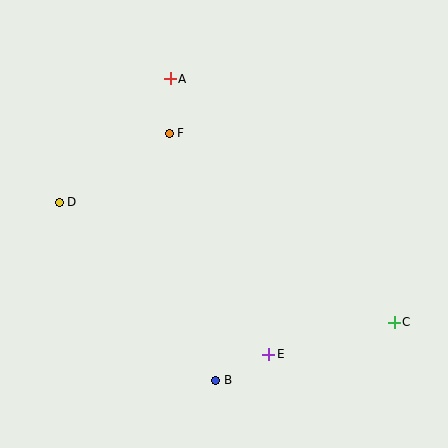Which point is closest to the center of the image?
Point F at (169, 133) is closest to the center.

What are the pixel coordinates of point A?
Point A is at (170, 79).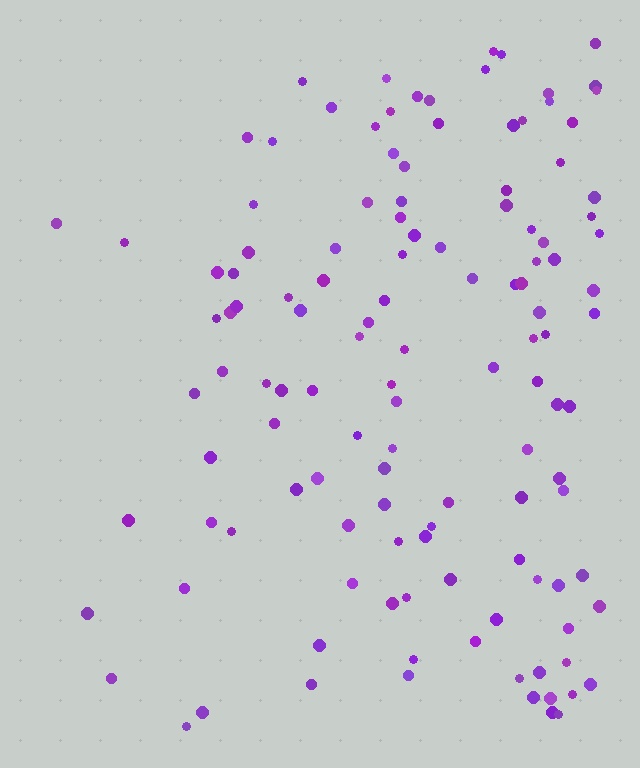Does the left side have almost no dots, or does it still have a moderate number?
Still a moderate number, just noticeably fewer than the right.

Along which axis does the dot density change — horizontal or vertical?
Horizontal.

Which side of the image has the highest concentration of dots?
The right.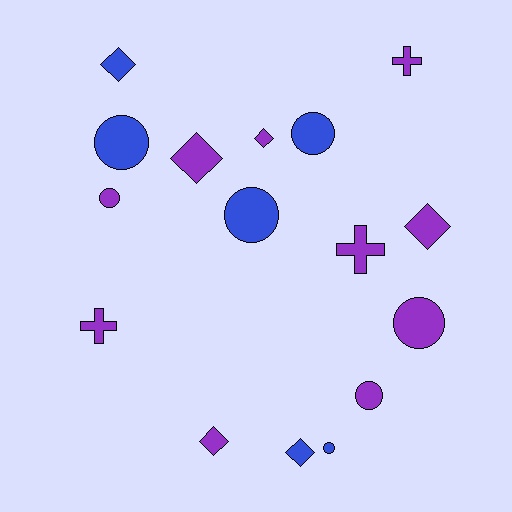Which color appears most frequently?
Purple, with 10 objects.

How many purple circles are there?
There are 3 purple circles.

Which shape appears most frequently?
Circle, with 7 objects.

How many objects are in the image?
There are 16 objects.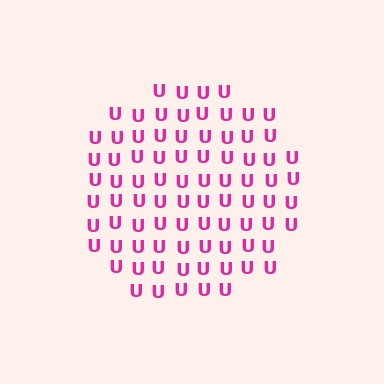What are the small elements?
The small elements are letter U's.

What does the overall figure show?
The overall figure shows a circle.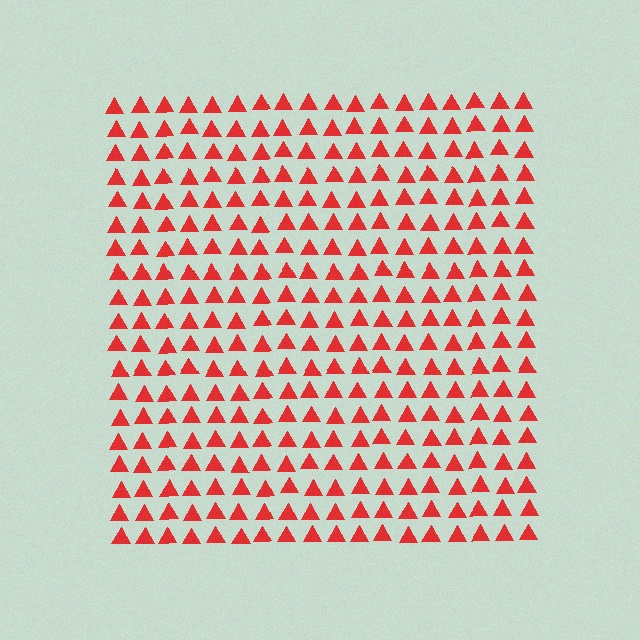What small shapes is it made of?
It is made of small triangles.